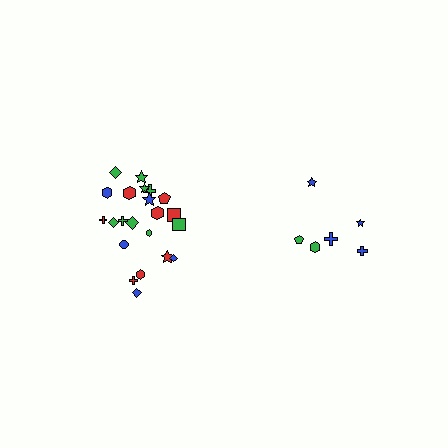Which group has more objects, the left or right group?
The left group.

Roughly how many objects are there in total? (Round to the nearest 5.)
Roughly 30 objects in total.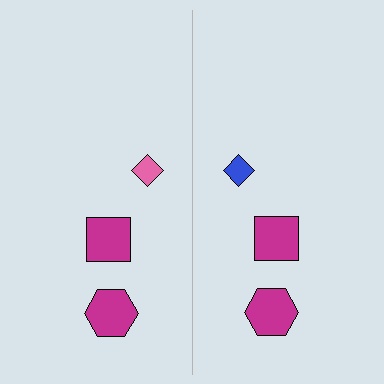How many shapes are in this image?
There are 6 shapes in this image.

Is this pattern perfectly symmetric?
No, the pattern is not perfectly symmetric. The blue diamond on the right side breaks the symmetry — its mirror counterpart is pink.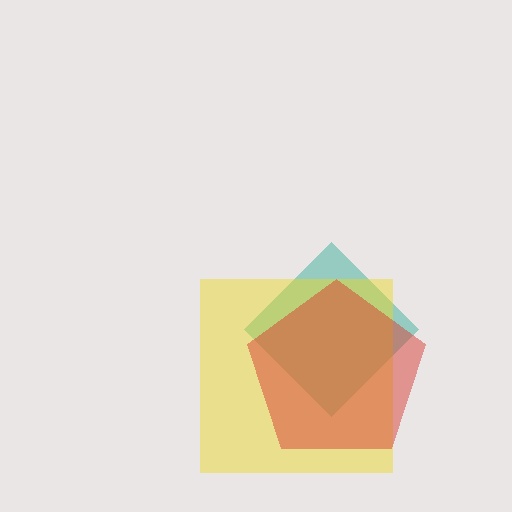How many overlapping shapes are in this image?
There are 3 overlapping shapes in the image.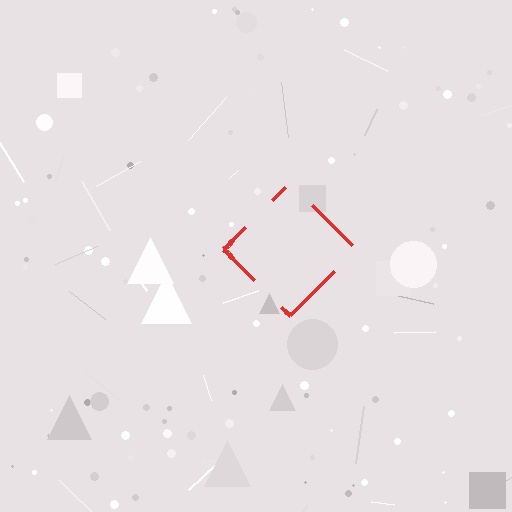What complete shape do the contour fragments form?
The contour fragments form a diamond.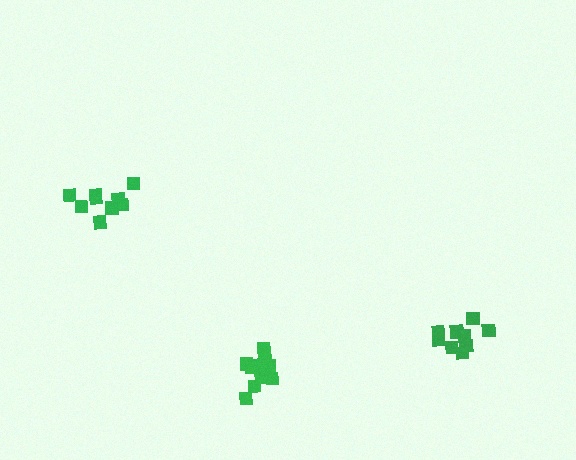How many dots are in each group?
Group 1: 9 dots, Group 2: 9 dots, Group 3: 10 dots (28 total).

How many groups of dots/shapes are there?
There are 3 groups.